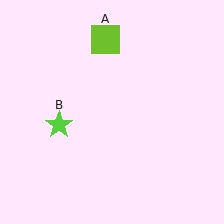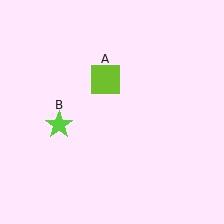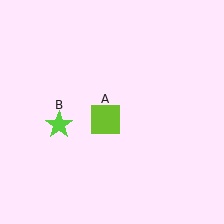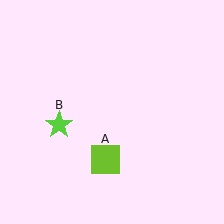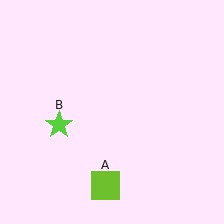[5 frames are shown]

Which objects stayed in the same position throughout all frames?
Lime star (object B) remained stationary.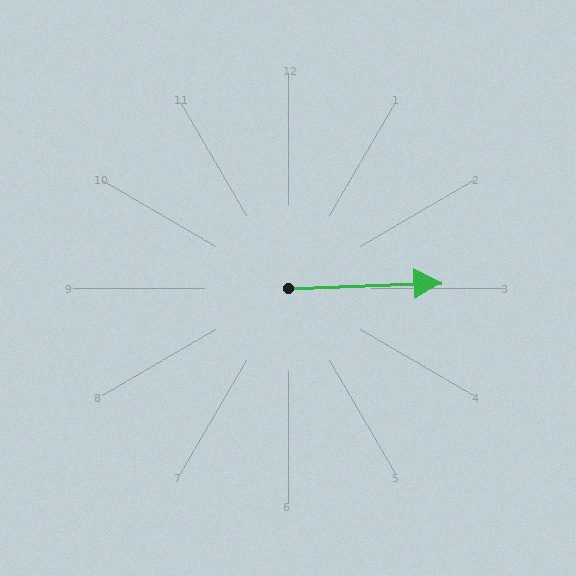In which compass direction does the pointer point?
East.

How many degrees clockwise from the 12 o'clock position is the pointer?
Approximately 88 degrees.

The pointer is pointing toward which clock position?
Roughly 3 o'clock.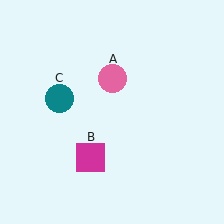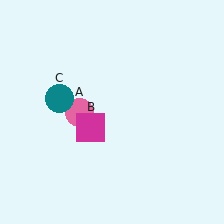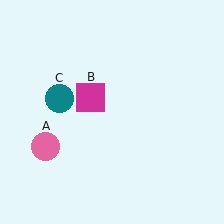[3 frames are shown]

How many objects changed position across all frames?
2 objects changed position: pink circle (object A), magenta square (object B).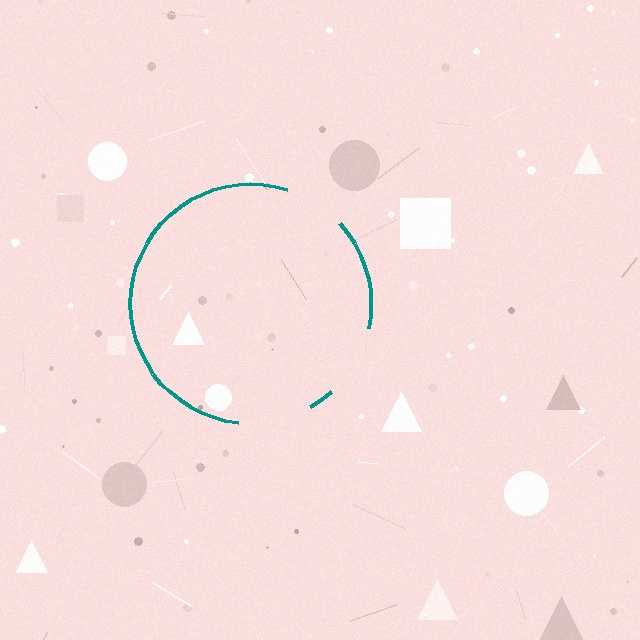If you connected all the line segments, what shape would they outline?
They would outline a circle.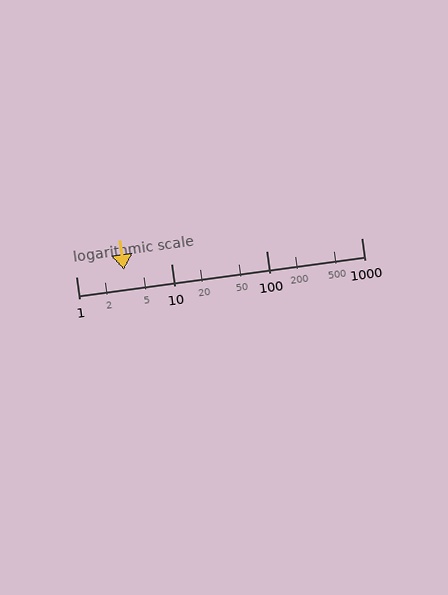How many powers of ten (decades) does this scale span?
The scale spans 3 decades, from 1 to 1000.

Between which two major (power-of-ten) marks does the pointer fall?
The pointer is between 1 and 10.